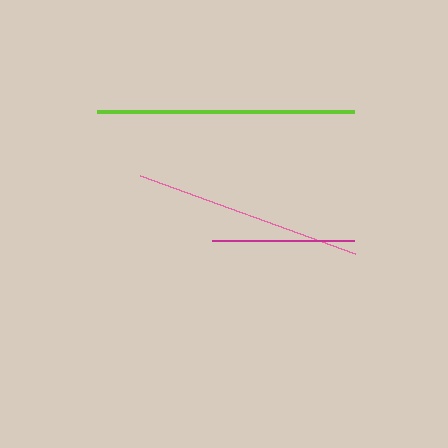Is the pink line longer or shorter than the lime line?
The lime line is longer than the pink line.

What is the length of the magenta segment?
The magenta segment is approximately 142 pixels long.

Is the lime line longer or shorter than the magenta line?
The lime line is longer than the magenta line.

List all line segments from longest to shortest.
From longest to shortest: lime, pink, magenta.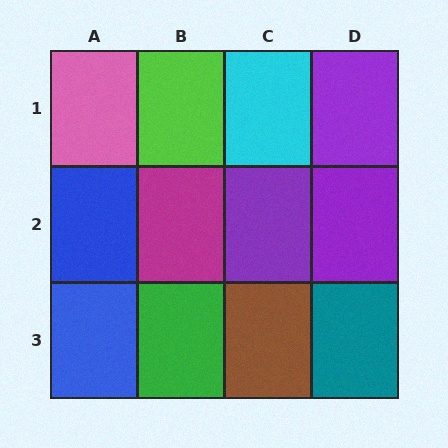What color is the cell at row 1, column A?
Pink.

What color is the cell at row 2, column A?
Blue.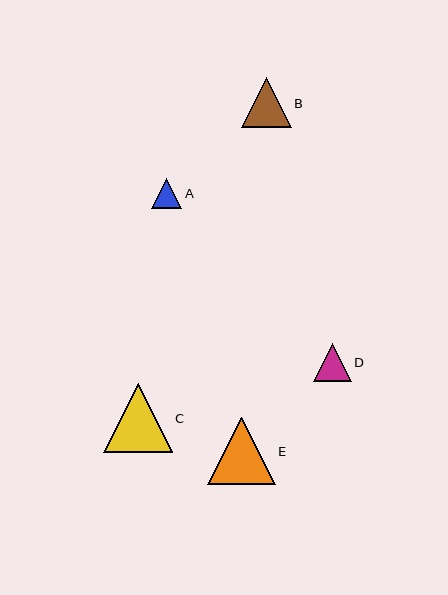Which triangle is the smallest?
Triangle A is the smallest with a size of approximately 30 pixels.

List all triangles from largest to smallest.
From largest to smallest: C, E, B, D, A.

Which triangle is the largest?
Triangle C is the largest with a size of approximately 69 pixels.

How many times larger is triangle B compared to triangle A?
Triangle B is approximately 1.7 times the size of triangle A.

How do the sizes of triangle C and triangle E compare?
Triangle C and triangle E are approximately the same size.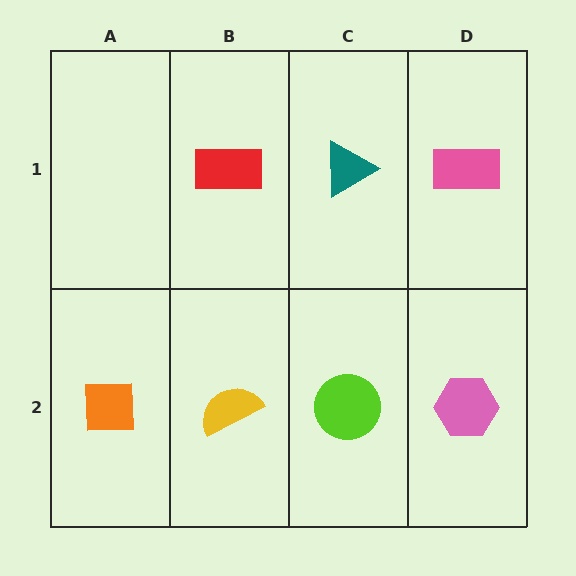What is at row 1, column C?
A teal triangle.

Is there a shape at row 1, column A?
No, that cell is empty.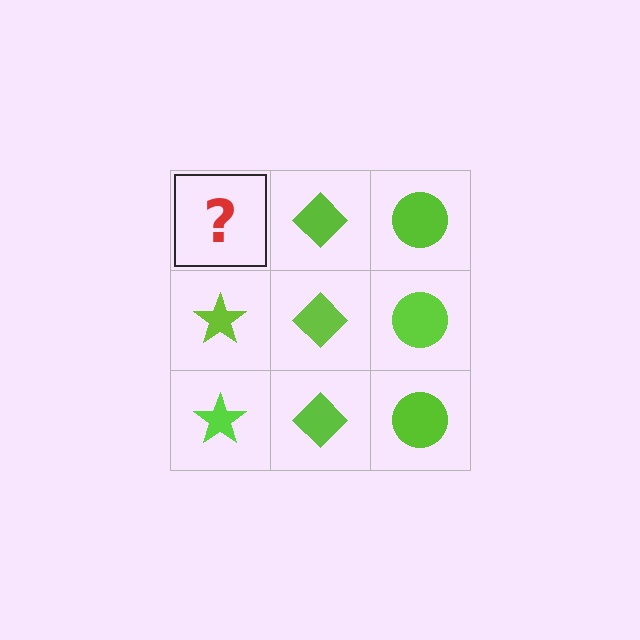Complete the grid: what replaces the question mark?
The question mark should be replaced with a lime star.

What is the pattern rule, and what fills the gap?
The rule is that each column has a consistent shape. The gap should be filled with a lime star.